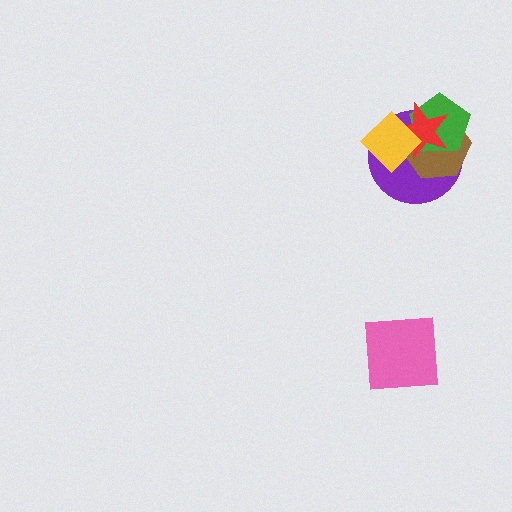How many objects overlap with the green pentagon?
4 objects overlap with the green pentagon.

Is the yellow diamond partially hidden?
No, no other shape covers it.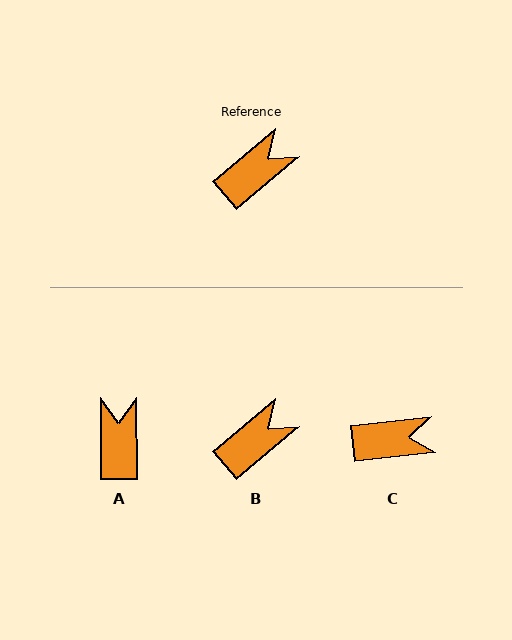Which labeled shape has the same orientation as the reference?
B.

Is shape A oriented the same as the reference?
No, it is off by about 50 degrees.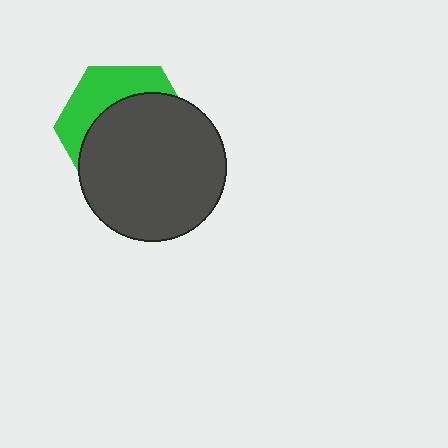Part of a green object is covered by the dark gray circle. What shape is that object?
It is a hexagon.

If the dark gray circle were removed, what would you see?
You would see the complete green hexagon.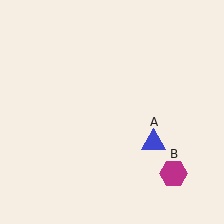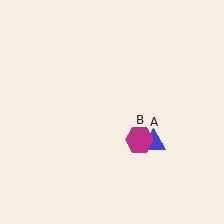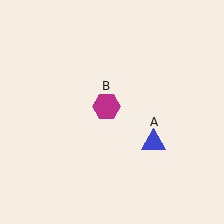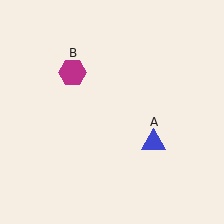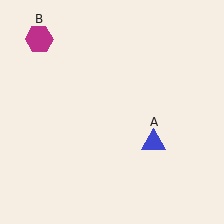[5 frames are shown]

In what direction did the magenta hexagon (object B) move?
The magenta hexagon (object B) moved up and to the left.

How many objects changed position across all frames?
1 object changed position: magenta hexagon (object B).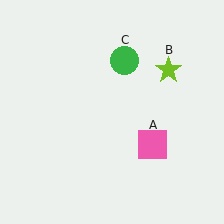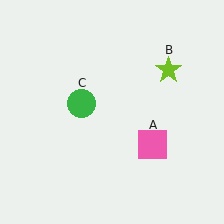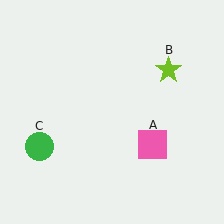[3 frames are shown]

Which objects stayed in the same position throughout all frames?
Pink square (object A) and lime star (object B) remained stationary.